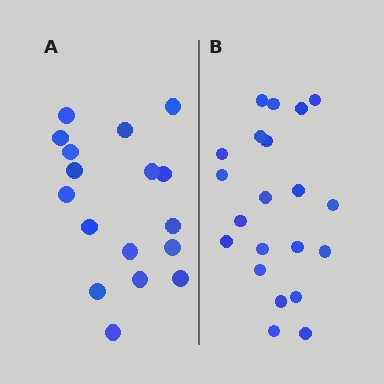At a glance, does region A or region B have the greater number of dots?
Region B (the right region) has more dots.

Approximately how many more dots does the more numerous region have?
Region B has about 4 more dots than region A.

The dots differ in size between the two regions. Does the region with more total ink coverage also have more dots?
No. Region A has more total ink coverage because its dots are larger, but region B actually contains more individual dots. Total area can be misleading — the number of items is what matters here.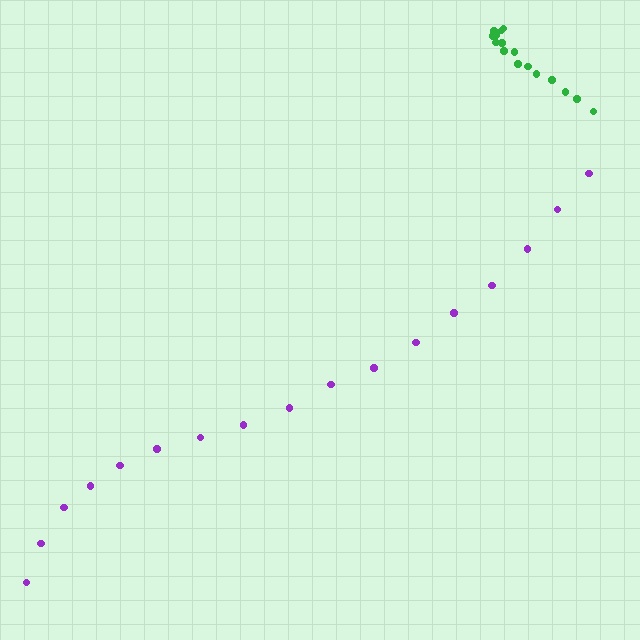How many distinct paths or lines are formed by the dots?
There are 2 distinct paths.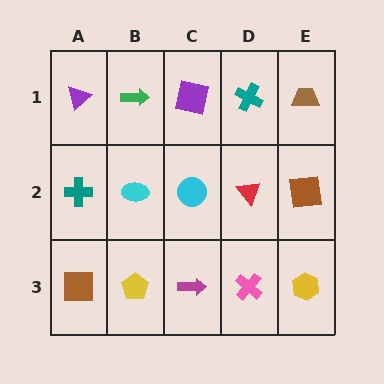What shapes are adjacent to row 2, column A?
A purple triangle (row 1, column A), a brown square (row 3, column A), a cyan ellipse (row 2, column B).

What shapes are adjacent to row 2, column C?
A purple square (row 1, column C), a magenta arrow (row 3, column C), a cyan ellipse (row 2, column B), a red triangle (row 2, column D).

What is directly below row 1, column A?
A teal cross.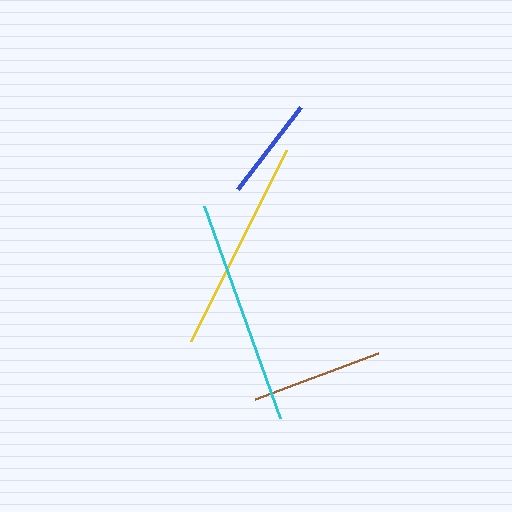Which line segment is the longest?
The cyan line is the longest at approximately 225 pixels.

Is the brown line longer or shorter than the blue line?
The brown line is longer than the blue line.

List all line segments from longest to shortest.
From longest to shortest: cyan, yellow, brown, blue.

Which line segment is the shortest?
The blue line is the shortest at approximately 104 pixels.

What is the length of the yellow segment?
The yellow segment is approximately 214 pixels long.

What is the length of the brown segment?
The brown segment is approximately 132 pixels long.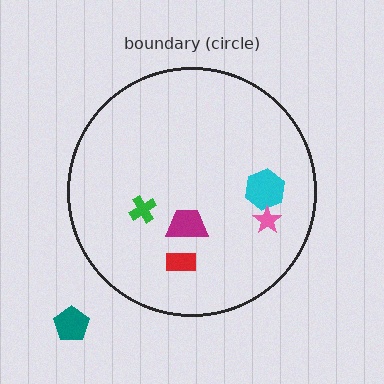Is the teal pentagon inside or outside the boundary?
Outside.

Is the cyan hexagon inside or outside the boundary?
Inside.